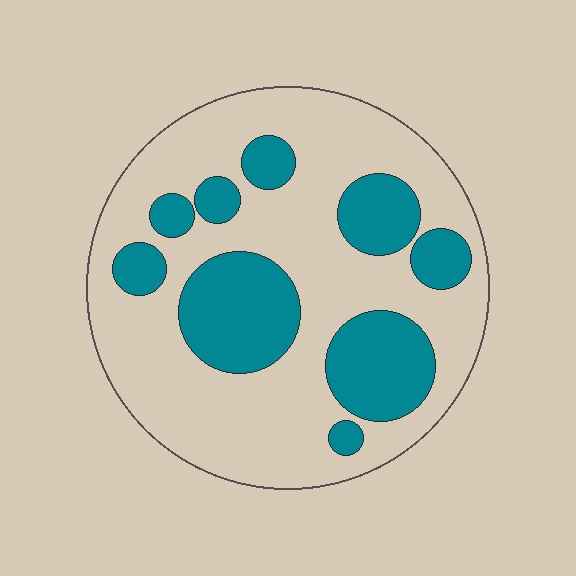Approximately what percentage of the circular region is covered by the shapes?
Approximately 30%.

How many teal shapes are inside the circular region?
9.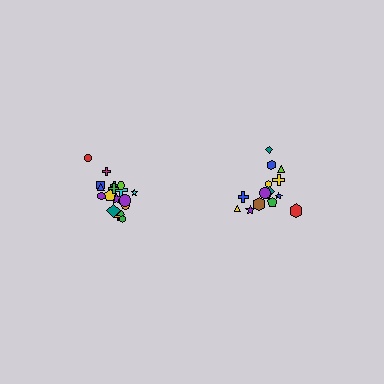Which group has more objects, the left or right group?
The left group.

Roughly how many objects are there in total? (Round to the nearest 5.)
Roughly 35 objects in total.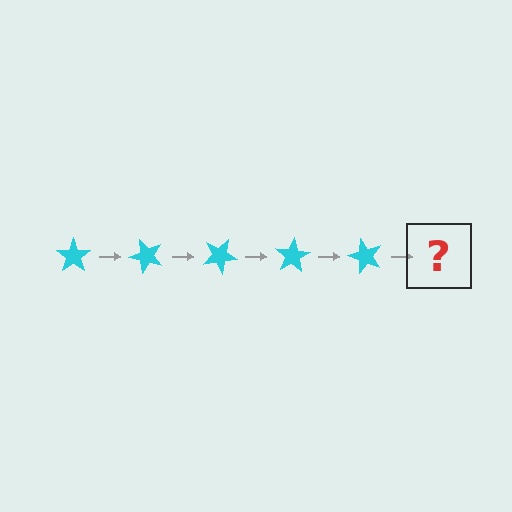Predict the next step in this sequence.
The next step is a cyan star rotated 250 degrees.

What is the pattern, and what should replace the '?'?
The pattern is that the star rotates 50 degrees each step. The '?' should be a cyan star rotated 250 degrees.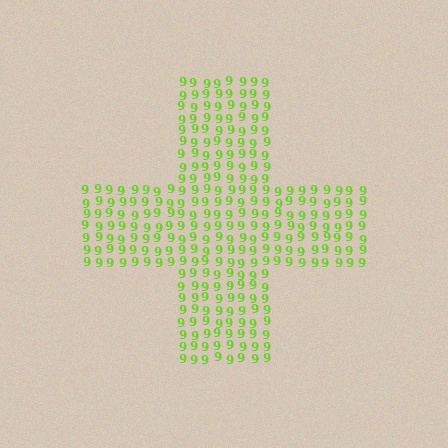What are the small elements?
The small elements are digit 9's.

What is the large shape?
The large shape is a cross.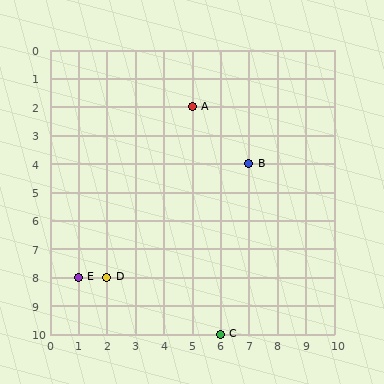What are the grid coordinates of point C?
Point C is at grid coordinates (6, 10).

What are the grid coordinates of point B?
Point B is at grid coordinates (7, 4).